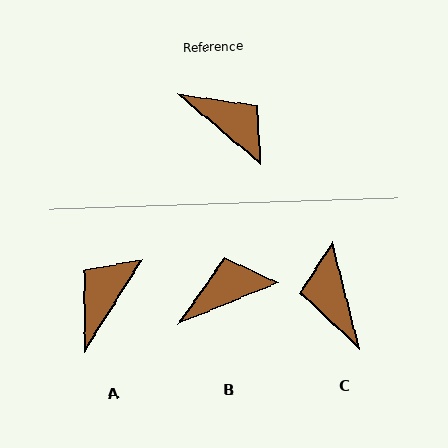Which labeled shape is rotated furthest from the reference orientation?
C, about 145 degrees away.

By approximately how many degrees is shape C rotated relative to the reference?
Approximately 145 degrees counter-clockwise.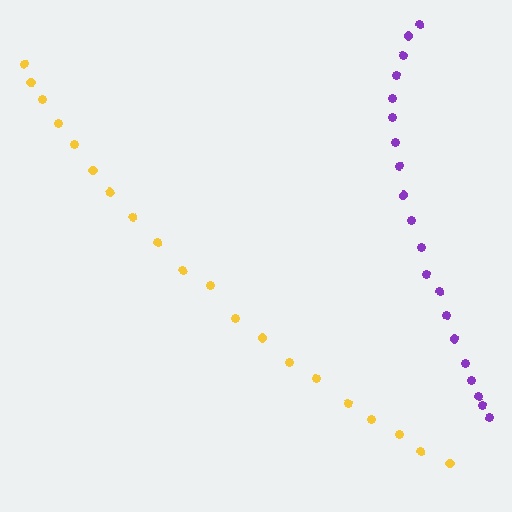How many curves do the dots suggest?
There are 2 distinct paths.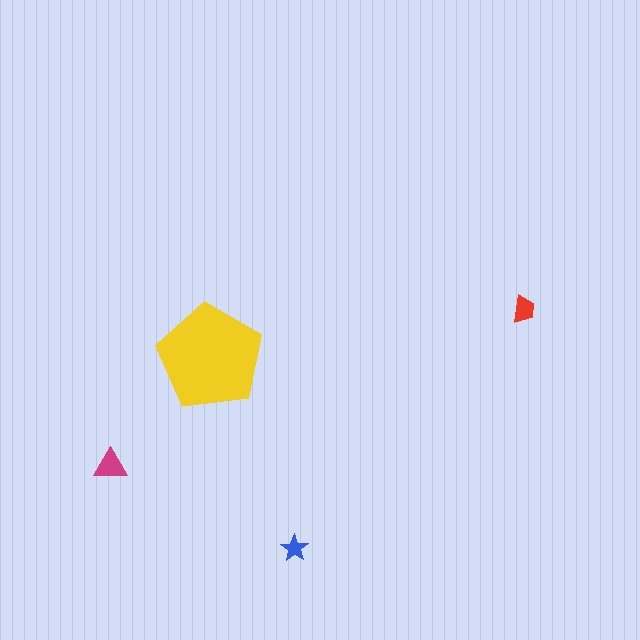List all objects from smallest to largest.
The blue star, the red trapezoid, the magenta triangle, the yellow pentagon.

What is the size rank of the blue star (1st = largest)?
4th.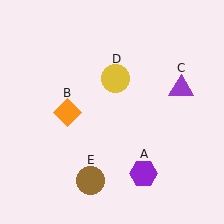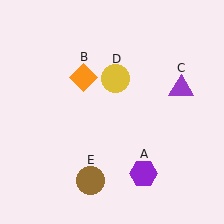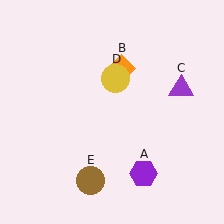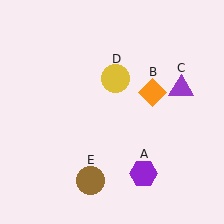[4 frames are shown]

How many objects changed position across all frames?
1 object changed position: orange diamond (object B).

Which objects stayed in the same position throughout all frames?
Purple hexagon (object A) and purple triangle (object C) and yellow circle (object D) and brown circle (object E) remained stationary.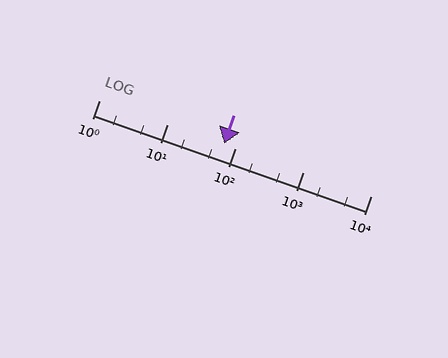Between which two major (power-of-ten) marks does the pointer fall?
The pointer is between 10 and 100.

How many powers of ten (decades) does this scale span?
The scale spans 4 decades, from 1 to 10000.